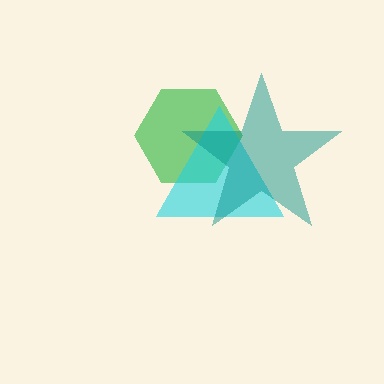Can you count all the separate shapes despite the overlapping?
Yes, there are 3 separate shapes.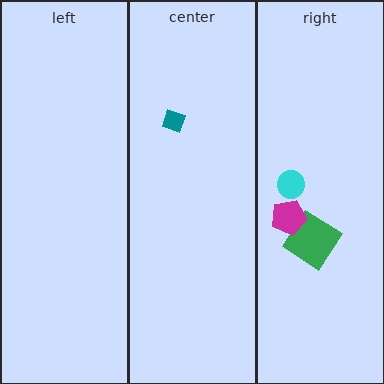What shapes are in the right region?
The cyan circle, the green diamond, the magenta pentagon.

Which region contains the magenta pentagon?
The right region.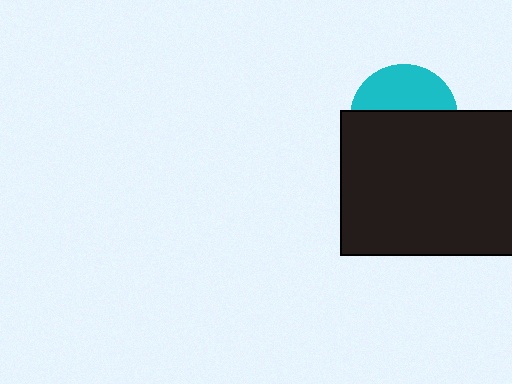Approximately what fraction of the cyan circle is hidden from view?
Roughly 60% of the cyan circle is hidden behind the black rectangle.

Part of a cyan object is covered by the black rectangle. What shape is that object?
It is a circle.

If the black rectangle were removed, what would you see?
You would see the complete cyan circle.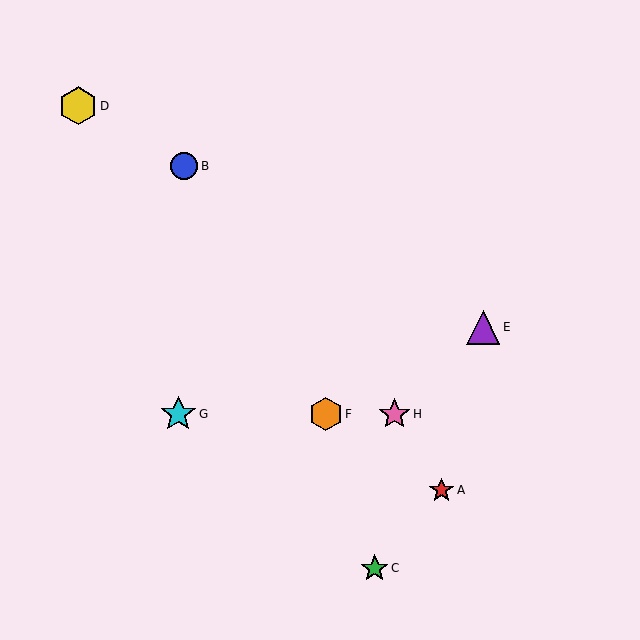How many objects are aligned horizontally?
3 objects (F, G, H) are aligned horizontally.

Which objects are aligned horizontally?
Objects F, G, H are aligned horizontally.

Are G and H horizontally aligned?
Yes, both are at y≈414.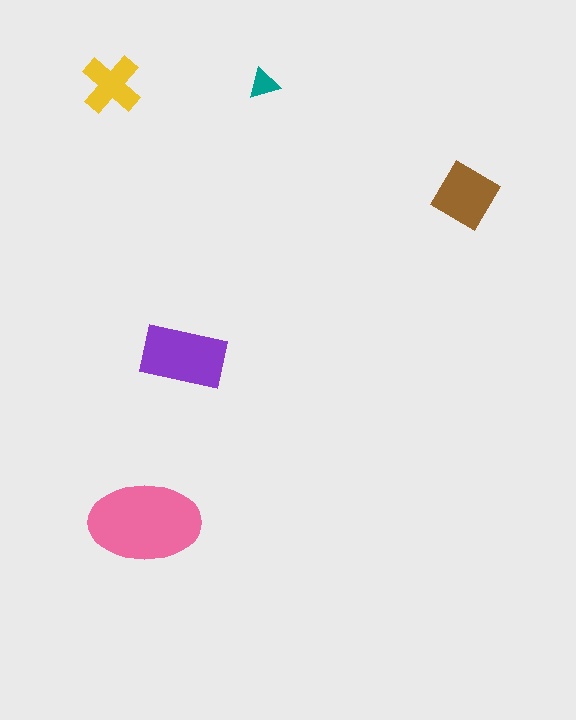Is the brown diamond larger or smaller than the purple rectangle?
Smaller.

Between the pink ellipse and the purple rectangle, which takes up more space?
The pink ellipse.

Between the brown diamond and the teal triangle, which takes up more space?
The brown diamond.